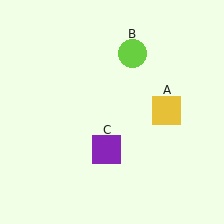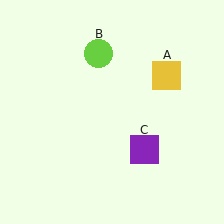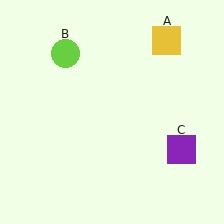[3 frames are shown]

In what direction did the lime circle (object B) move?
The lime circle (object B) moved left.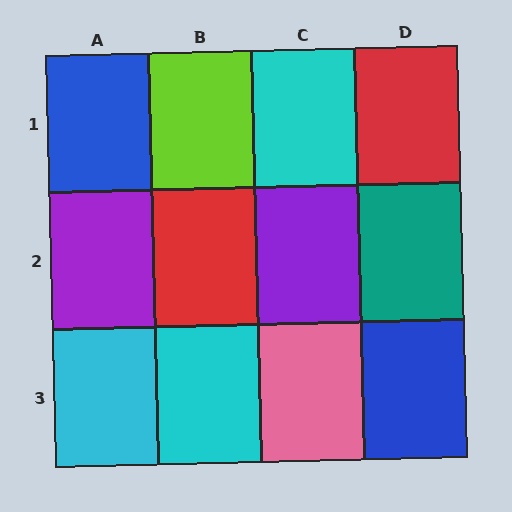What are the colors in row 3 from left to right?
Cyan, cyan, pink, blue.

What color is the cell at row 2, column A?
Purple.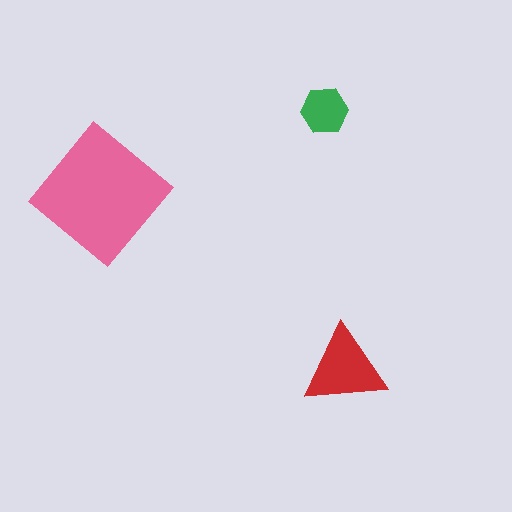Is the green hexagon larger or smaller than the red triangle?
Smaller.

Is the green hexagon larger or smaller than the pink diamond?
Smaller.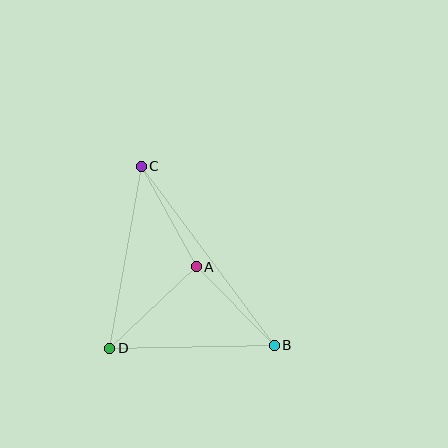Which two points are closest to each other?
Points A and B are closest to each other.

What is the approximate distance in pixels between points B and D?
The distance between B and D is approximately 165 pixels.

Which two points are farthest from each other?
Points B and C are farthest from each other.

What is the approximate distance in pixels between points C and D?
The distance between C and D is approximately 185 pixels.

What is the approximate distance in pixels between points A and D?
The distance between A and D is approximately 119 pixels.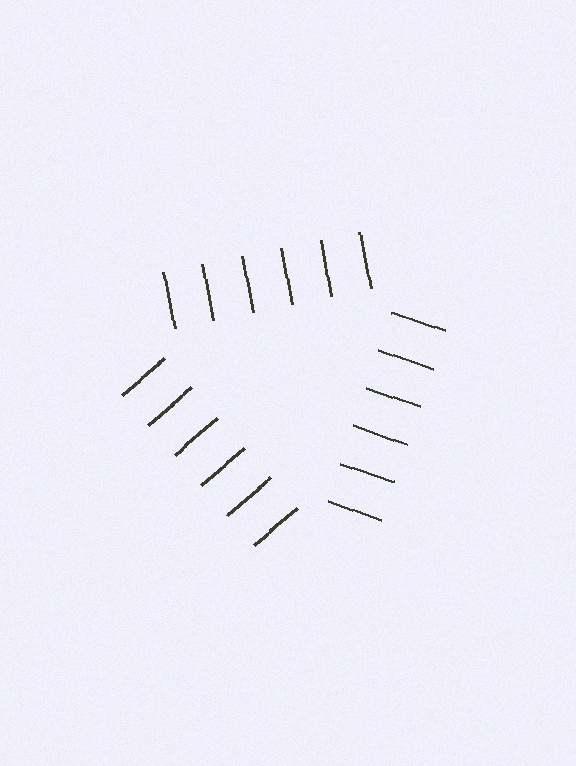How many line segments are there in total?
18 — 6 along each of the 3 edges.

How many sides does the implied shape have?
3 sides — the line-ends trace a triangle.